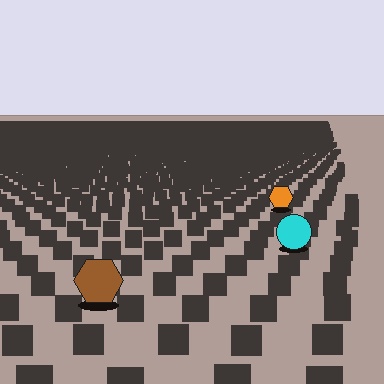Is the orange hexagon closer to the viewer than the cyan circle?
No. The cyan circle is closer — you can tell from the texture gradient: the ground texture is coarser near it.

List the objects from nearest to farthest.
From nearest to farthest: the brown hexagon, the cyan circle, the orange hexagon.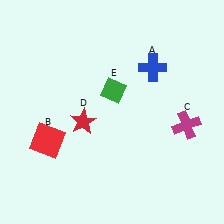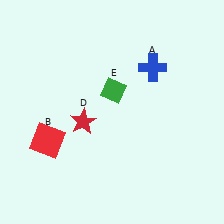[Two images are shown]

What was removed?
The magenta cross (C) was removed in Image 2.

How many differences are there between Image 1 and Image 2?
There is 1 difference between the two images.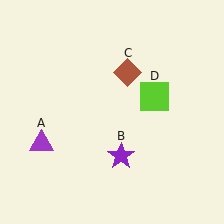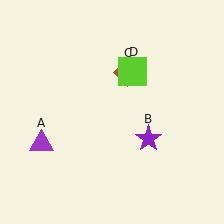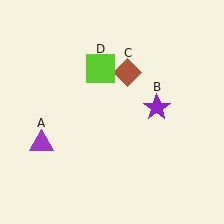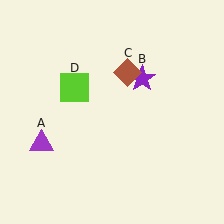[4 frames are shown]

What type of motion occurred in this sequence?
The purple star (object B), lime square (object D) rotated counterclockwise around the center of the scene.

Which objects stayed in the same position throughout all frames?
Purple triangle (object A) and brown diamond (object C) remained stationary.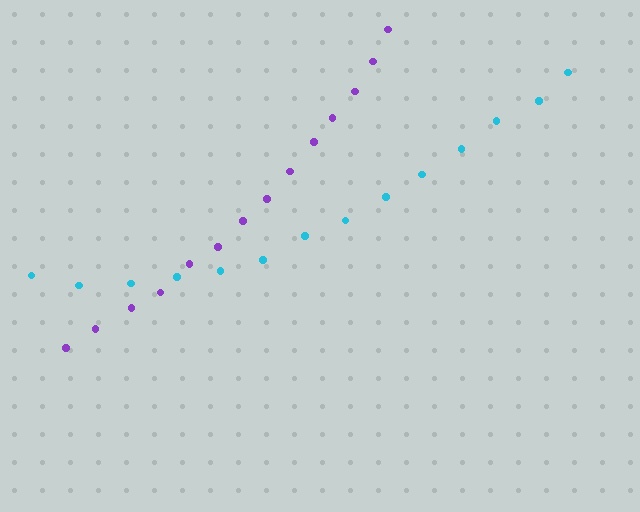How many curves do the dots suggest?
There are 2 distinct paths.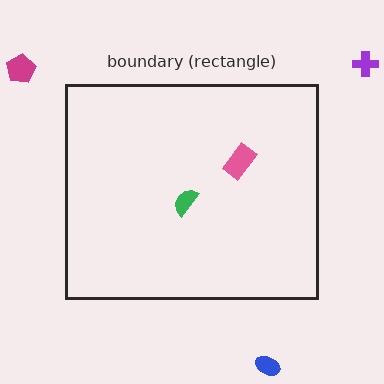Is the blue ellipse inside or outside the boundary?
Outside.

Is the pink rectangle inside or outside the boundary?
Inside.